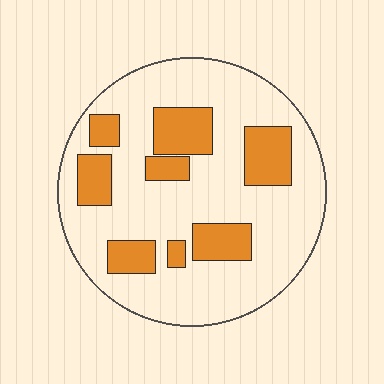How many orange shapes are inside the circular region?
8.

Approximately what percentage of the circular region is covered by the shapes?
Approximately 25%.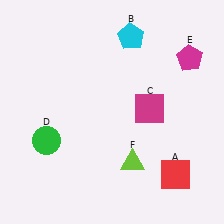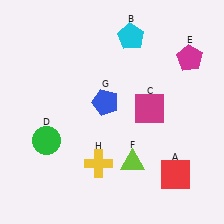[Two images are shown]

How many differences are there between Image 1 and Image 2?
There are 2 differences between the two images.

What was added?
A blue pentagon (G), a yellow cross (H) were added in Image 2.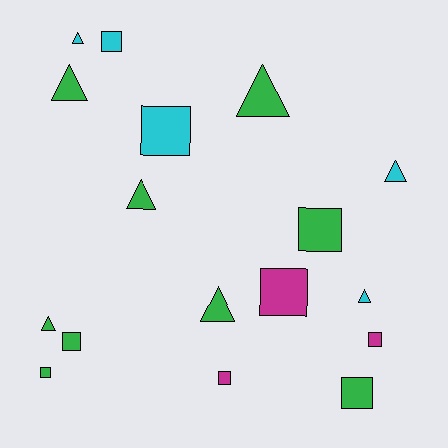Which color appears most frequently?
Green, with 9 objects.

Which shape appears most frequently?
Square, with 9 objects.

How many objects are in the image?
There are 17 objects.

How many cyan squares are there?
There are 2 cyan squares.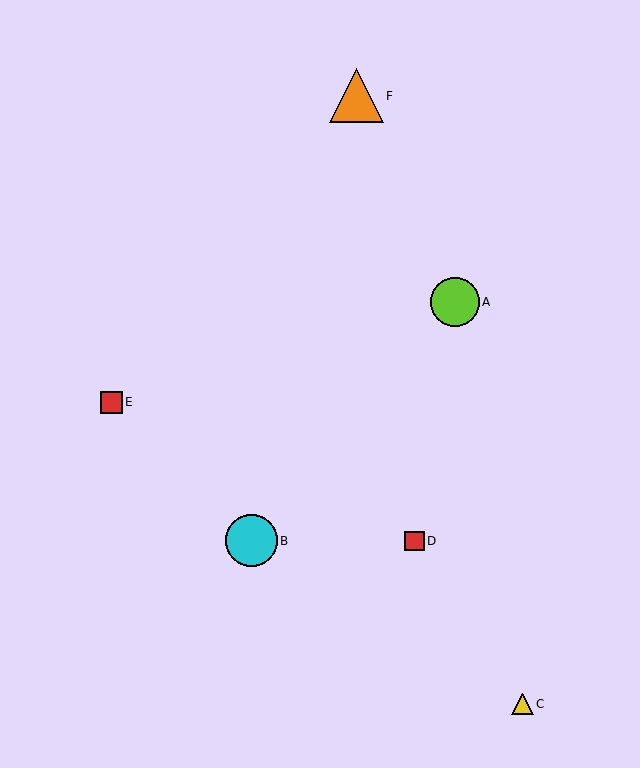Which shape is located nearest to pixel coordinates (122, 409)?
The red square (labeled E) at (112, 402) is nearest to that location.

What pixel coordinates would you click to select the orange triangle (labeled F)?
Click at (356, 96) to select the orange triangle F.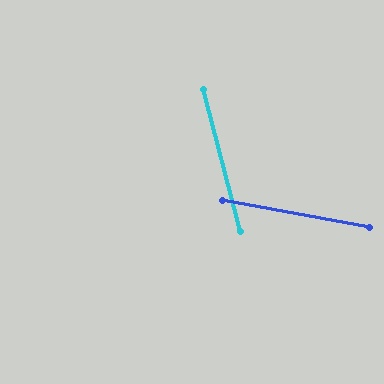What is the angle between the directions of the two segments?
Approximately 65 degrees.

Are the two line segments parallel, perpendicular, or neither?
Neither parallel nor perpendicular — they differ by about 65°.